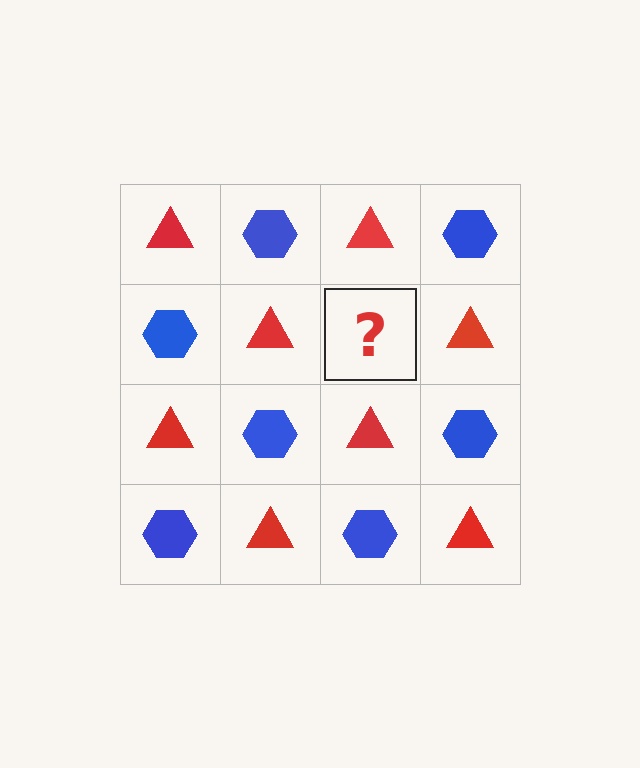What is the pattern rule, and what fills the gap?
The rule is that it alternates red triangle and blue hexagon in a checkerboard pattern. The gap should be filled with a blue hexagon.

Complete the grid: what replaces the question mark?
The question mark should be replaced with a blue hexagon.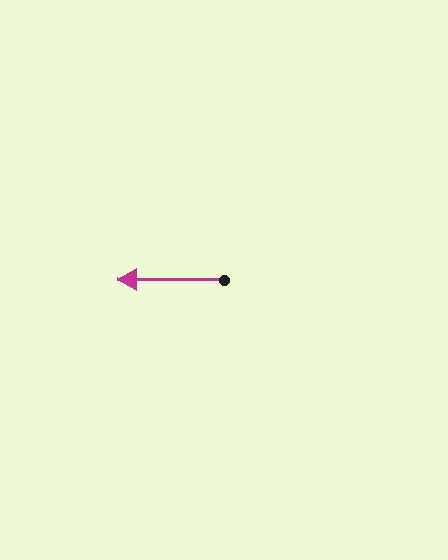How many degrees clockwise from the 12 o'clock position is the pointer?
Approximately 270 degrees.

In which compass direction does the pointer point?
West.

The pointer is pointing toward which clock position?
Roughly 9 o'clock.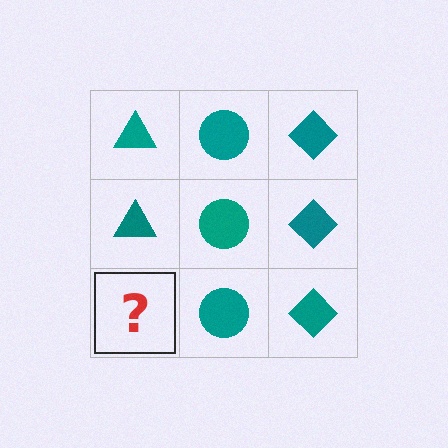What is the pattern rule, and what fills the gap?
The rule is that each column has a consistent shape. The gap should be filled with a teal triangle.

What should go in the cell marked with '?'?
The missing cell should contain a teal triangle.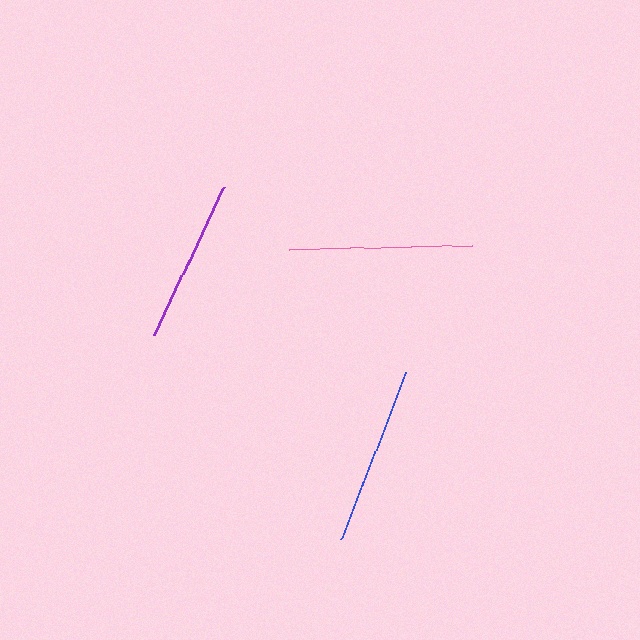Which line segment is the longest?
The pink line is the longest at approximately 183 pixels.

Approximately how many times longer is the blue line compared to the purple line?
The blue line is approximately 1.1 times the length of the purple line.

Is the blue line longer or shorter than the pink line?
The pink line is longer than the blue line.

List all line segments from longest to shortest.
From longest to shortest: pink, blue, purple.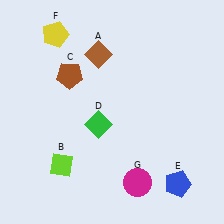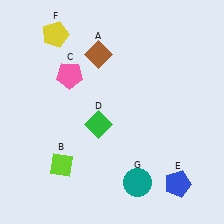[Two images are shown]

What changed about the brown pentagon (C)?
In Image 1, C is brown. In Image 2, it changed to pink.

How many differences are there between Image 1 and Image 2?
There are 2 differences between the two images.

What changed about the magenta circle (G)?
In Image 1, G is magenta. In Image 2, it changed to teal.